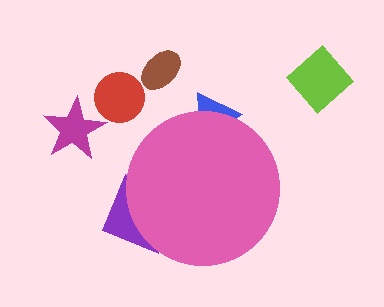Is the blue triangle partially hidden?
Yes, the blue triangle is partially hidden behind the pink circle.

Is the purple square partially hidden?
Yes, the purple square is partially hidden behind the pink circle.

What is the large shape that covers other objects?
A pink circle.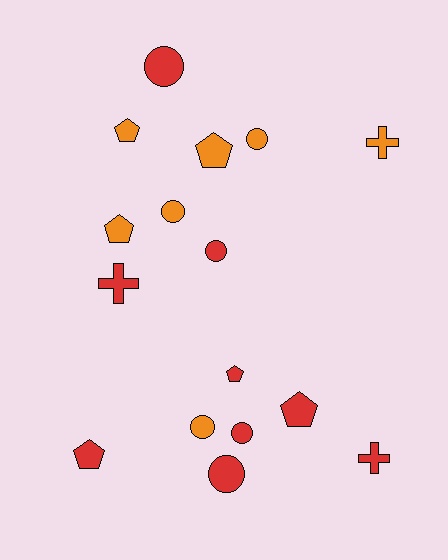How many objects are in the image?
There are 16 objects.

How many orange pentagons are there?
There are 3 orange pentagons.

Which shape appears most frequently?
Circle, with 7 objects.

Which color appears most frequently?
Red, with 9 objects.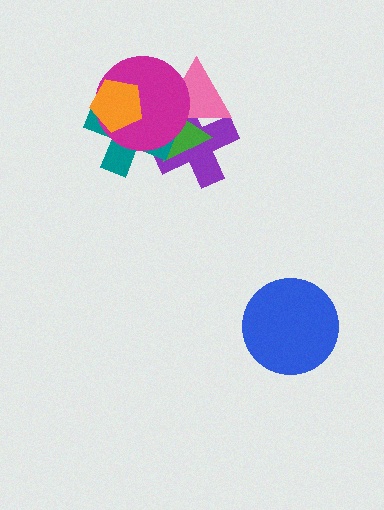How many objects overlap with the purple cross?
4 objects overlap with the purple cross.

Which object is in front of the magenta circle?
The orange pentagon is in front of the magenta circle.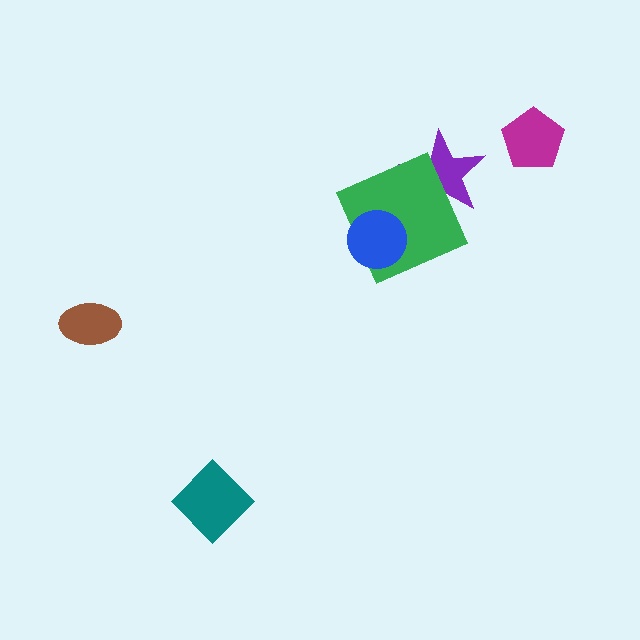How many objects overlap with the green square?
2 objects overlap with the green square.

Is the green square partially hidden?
Yes, it is partially covered by another shape.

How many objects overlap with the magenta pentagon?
0 objects overlap with the magenta pentagon.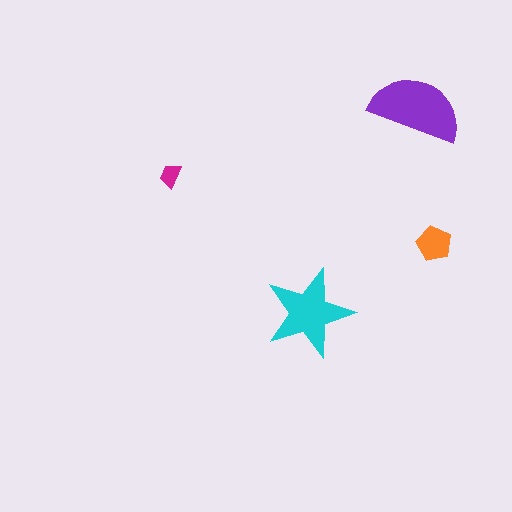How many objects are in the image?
There are 4 objects in the image.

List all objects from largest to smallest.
The purple semicircle, the cyan star, the orange pentagon, the magenta trapezoid.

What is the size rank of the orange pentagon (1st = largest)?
3rd.